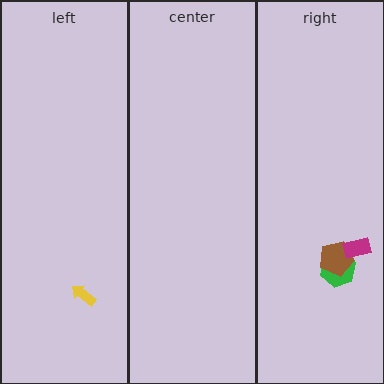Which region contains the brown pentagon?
The right region.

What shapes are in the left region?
The yellow arrow.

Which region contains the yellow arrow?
The left region.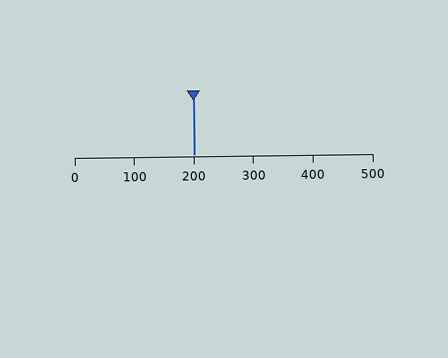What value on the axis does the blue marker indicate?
The marker indicates approximately 200.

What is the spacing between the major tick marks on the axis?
The major ticks are spaced 100 apart.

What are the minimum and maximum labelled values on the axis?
The axis runs from 0 to 500.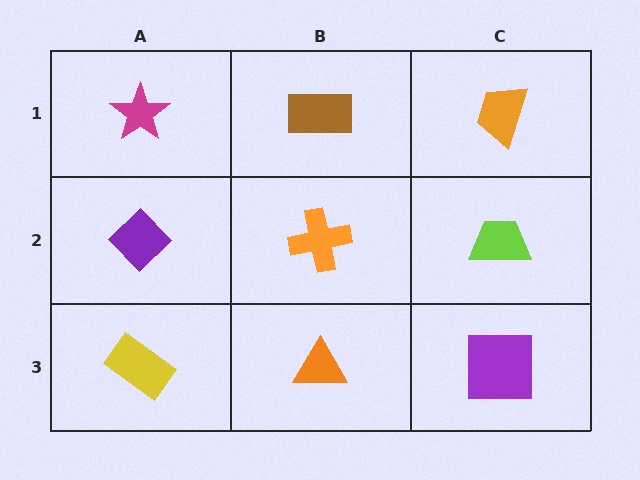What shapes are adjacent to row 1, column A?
A purple diamond (row 2, column A), a brown rectangle (row 1, column B).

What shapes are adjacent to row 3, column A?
A purple diamond (row 2, column A), an orange triangle (row 3, column B).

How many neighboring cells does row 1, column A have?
2.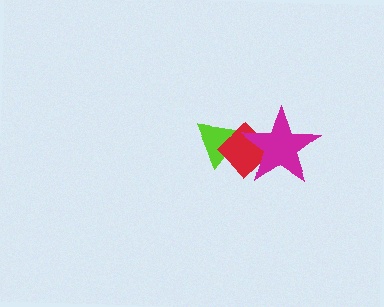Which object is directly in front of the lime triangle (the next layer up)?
The red diamond is directly in front of the lime triangle.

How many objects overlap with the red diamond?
2 objects overlap with the red diamond.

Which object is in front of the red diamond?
The magenta star is in front of the red diamond.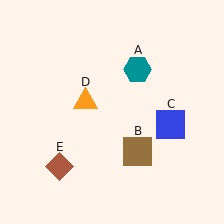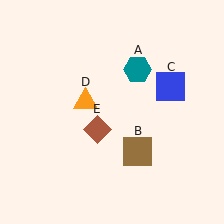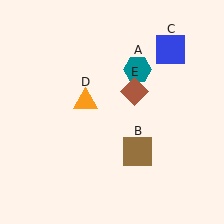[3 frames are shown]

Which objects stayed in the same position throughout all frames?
Teal hexagon (object A) and brown square (object B) and orange triangle (object D) remained stationary.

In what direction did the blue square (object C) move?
The blue square (object C) moved up.